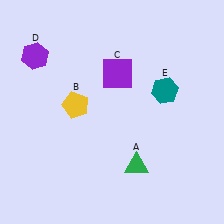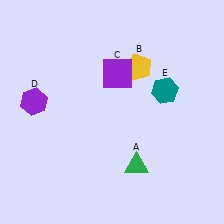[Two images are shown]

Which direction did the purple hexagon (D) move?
The purple hexagon (D) moved down.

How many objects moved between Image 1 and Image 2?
2 objects moved between the two images.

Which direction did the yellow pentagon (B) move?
The yellow pentagon (B) moved right.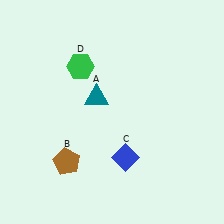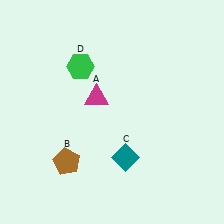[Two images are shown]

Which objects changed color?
A changed from teal to magenta. C changed from blue to teal.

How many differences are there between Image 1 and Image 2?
There are 2 differences between the two images.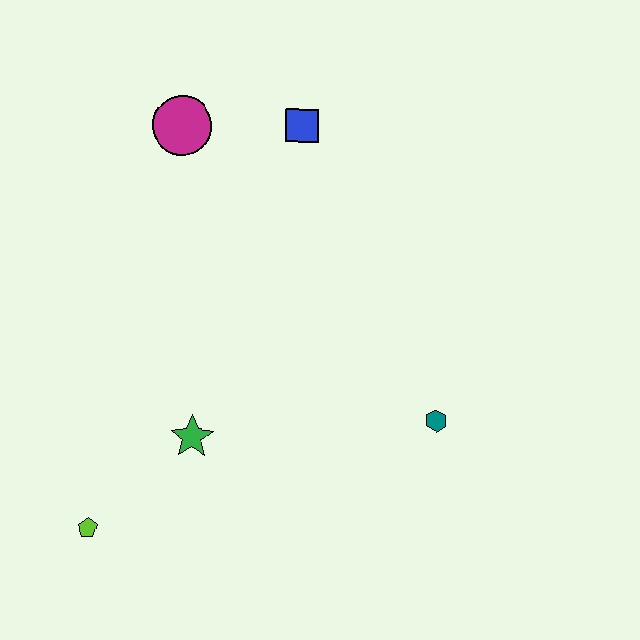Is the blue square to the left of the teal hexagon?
Yes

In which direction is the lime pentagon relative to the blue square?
The lime pentagon is below the blue square.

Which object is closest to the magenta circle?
The blue square is closest to the magenta circle.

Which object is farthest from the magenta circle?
The lime pentagon is farthest from the magenta circle.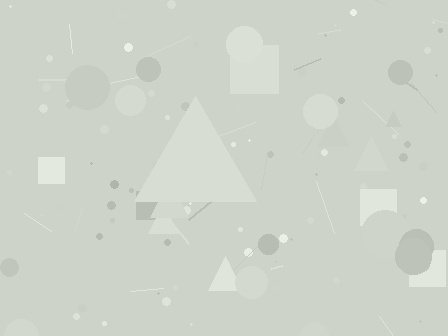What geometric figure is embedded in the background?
A triangle is embedded in the background.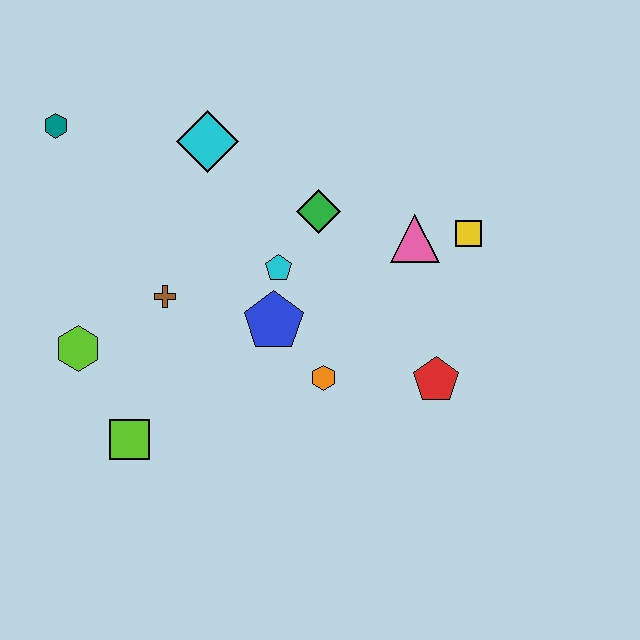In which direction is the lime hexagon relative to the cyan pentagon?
The lime hexagon is to the left of the cyan pentagon.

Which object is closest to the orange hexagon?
The blue pentagon is closest to the orange hexagon.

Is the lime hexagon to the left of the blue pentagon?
Yes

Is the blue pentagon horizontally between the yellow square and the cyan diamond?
Yes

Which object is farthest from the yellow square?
The teal hexagon is farthest from the yellow square.